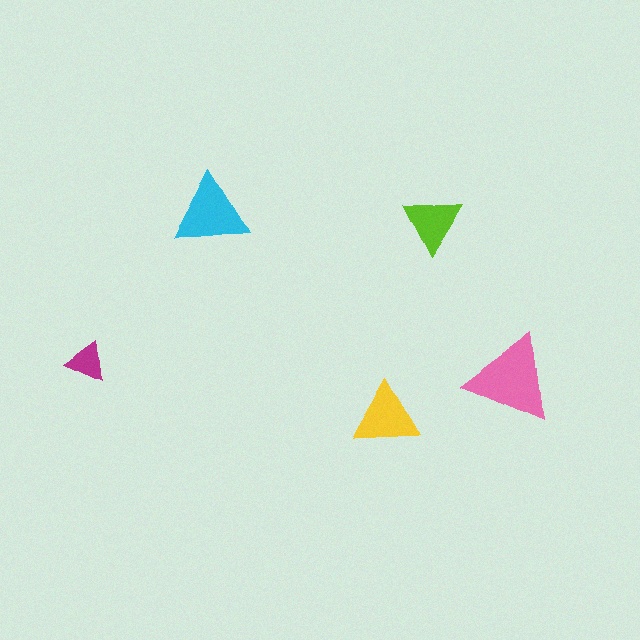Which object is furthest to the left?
The magenta triangle is leftmost.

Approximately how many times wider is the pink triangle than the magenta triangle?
About 2 times wider.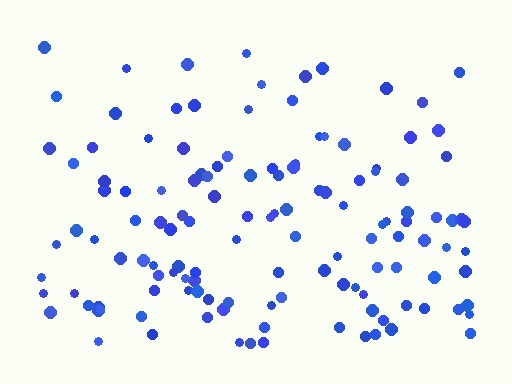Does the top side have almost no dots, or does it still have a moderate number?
Still a moderate number, just noticeably fewer than the bottom.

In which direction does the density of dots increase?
From top to bottom, with the bottom side densest.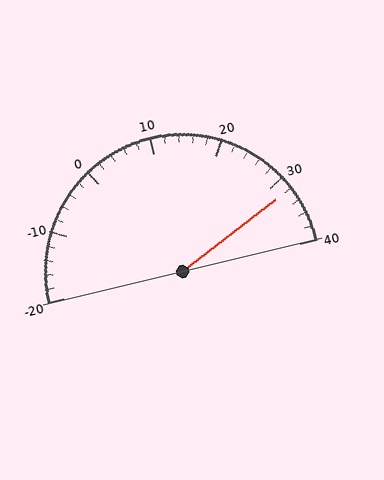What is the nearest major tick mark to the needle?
The nearest major tick mark is 30.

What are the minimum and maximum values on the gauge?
The gauge ranges from -20 to 40.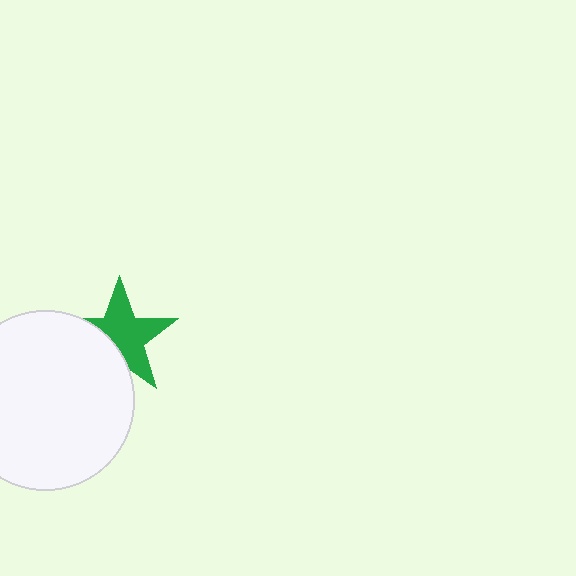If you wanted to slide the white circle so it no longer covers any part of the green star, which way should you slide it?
Slide it toward the lower-left — that is the most direct way to separate the two shapes.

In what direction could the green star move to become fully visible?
The green star could move toward the upper-right. That would shift it out from behind the white circle entirely.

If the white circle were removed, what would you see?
You would see the complete green star.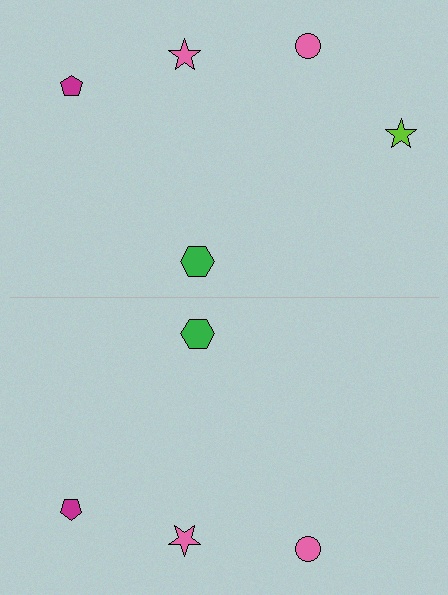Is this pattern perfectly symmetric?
No, the pattern is not perfectly symmetric. A lime star is missing from the bottom side.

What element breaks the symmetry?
A lime star is missing from the bottom side.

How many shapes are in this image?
There are 9 shapes in this image.